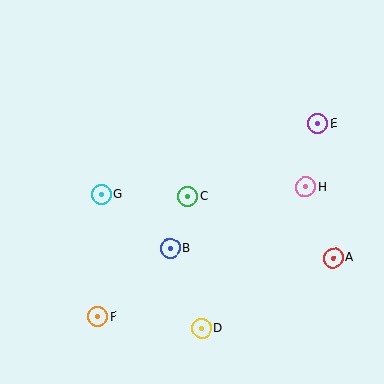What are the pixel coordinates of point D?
Point D is at (202, 329).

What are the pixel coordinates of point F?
Point F is at (98, 317).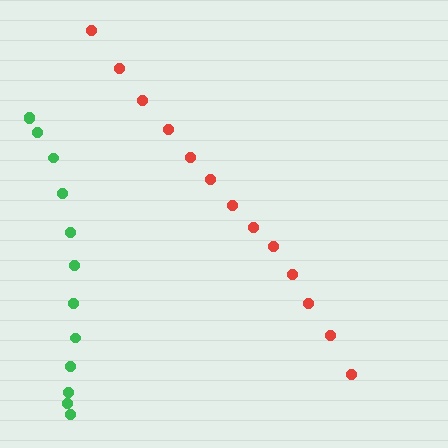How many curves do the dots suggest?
There are 2 distinct paths.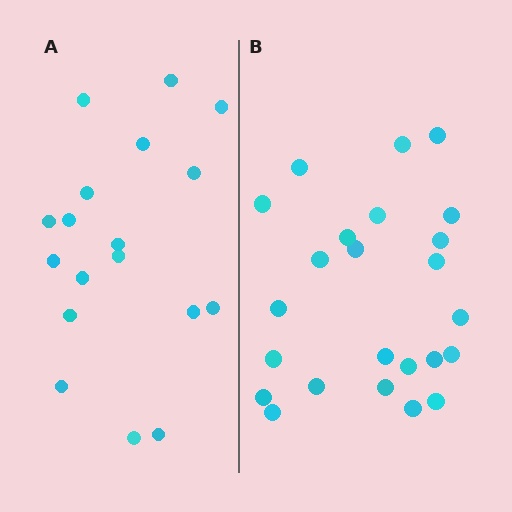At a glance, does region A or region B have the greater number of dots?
Region B (the right region) has more dots.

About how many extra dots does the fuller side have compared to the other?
Region B has about 6 more dots than region A.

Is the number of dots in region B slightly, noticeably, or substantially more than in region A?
Region B has noticeably more, but not dramatically so. The ratio is roughly 1.3 to 1.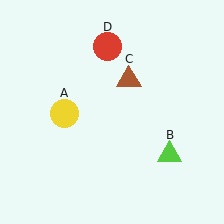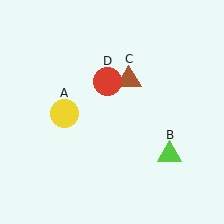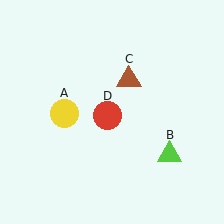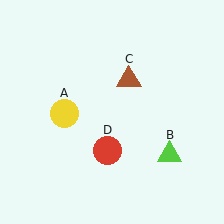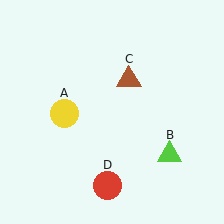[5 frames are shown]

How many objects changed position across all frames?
1 object changed position: red circle (object D).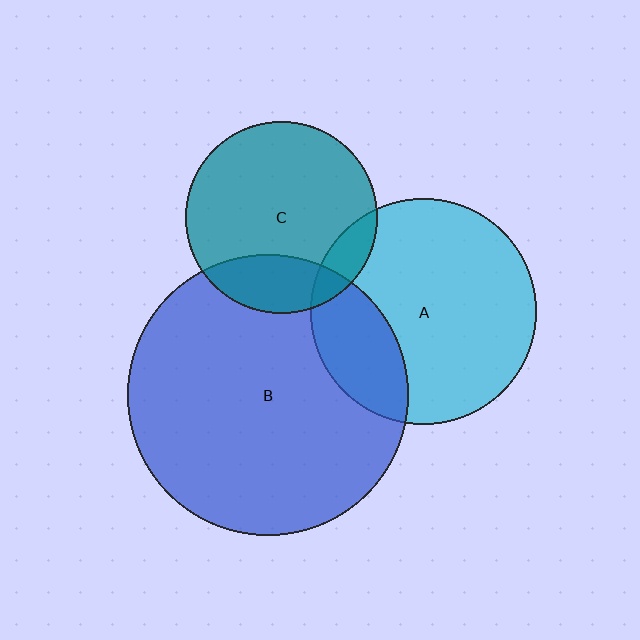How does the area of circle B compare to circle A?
Approximately 1.6 times.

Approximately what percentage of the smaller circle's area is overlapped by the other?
Approximately 25%.